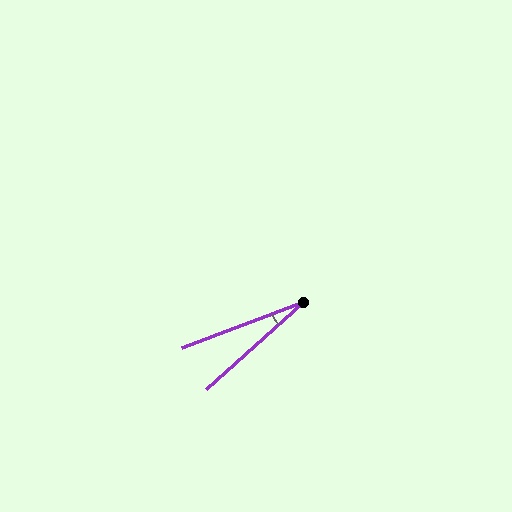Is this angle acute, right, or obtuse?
It is acute.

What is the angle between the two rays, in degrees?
Approximately 21 degrees.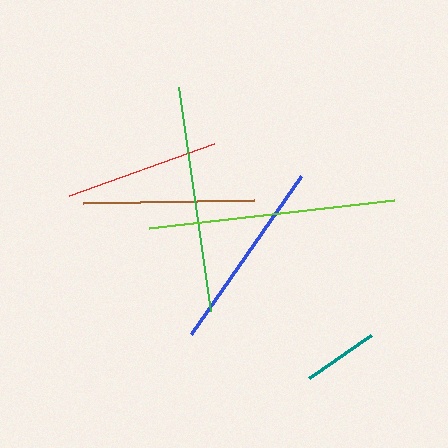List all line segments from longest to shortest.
From longest to shortest: lime, green, blue, brown, red, teal.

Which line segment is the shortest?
The teal line is the shortest at approximately 75 pixels.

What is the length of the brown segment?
The brown segment is approximately 171 pixels long.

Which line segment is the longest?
The lime line is the longest at approximately 247 pixels.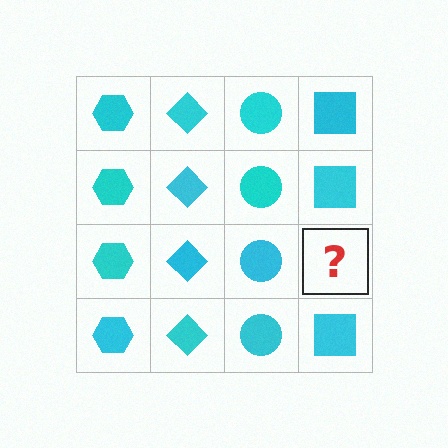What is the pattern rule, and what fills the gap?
The rule is that each column has a consistent shape. The gap should be filled with a cyan square.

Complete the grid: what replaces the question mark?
The question mark should be replaced with a cyan square.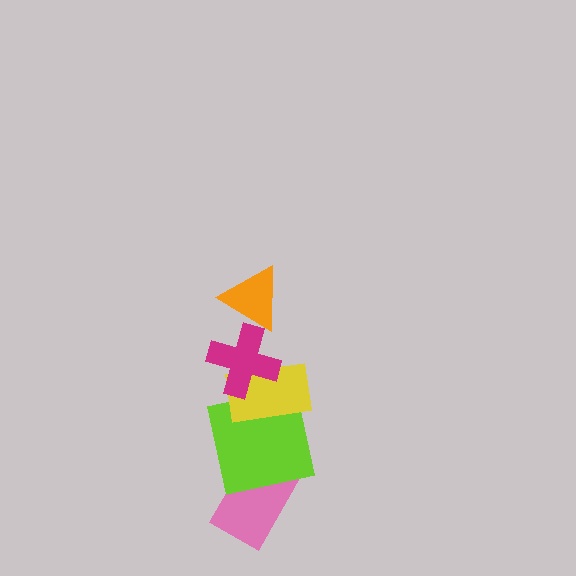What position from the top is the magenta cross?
The magenta cross is 2nd from the top.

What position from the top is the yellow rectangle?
The yellow rectangle is 3rd from the top.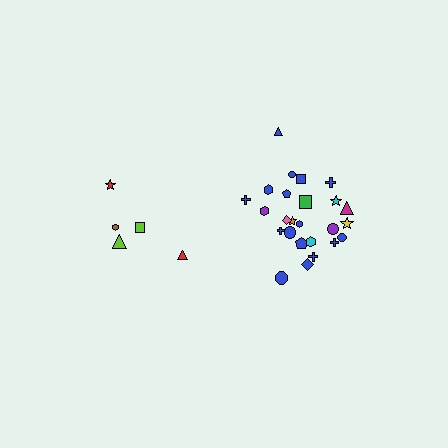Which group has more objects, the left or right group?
The right group.